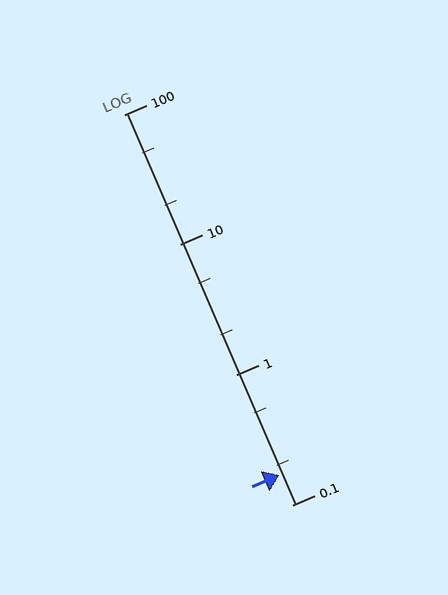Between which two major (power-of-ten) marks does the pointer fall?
The pointer is between 0.1 and 1.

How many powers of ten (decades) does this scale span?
The scale spans 3 decades, from 0.1 to 100.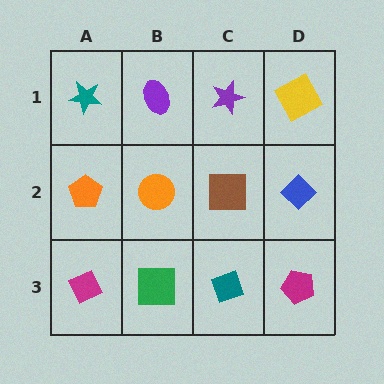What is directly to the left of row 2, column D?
A brown square.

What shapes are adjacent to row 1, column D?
A blue diamond (row 2, column D), a purple star (row 1, column C).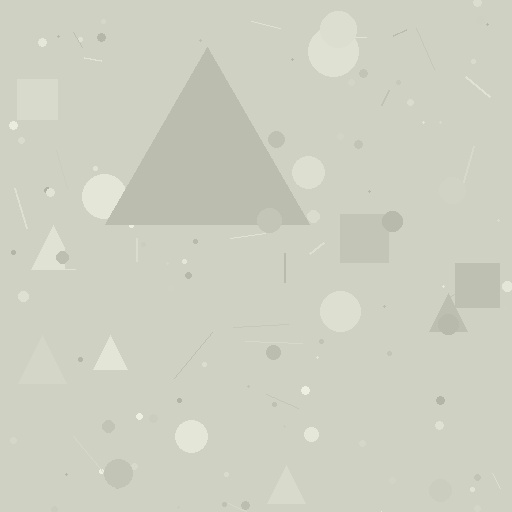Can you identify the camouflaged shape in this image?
The camouflaged shape is a triangle.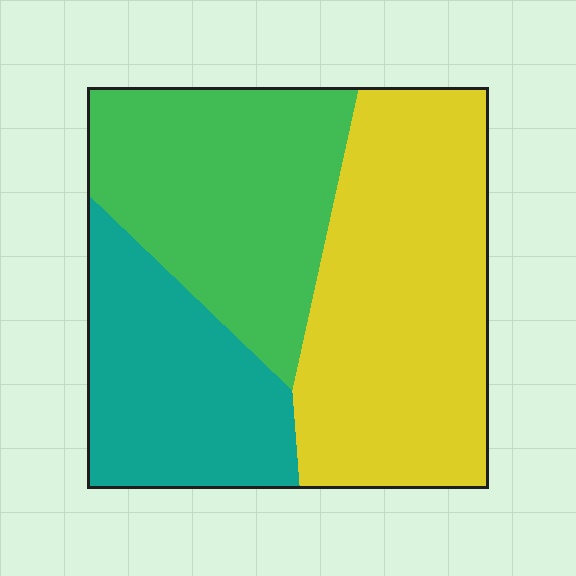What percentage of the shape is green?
Green takes up between a quarter and a half of the shape.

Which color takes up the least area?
Teal, at roughly 25%.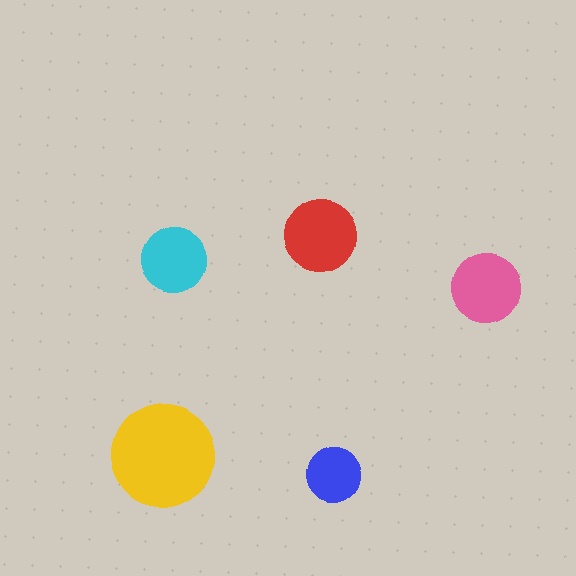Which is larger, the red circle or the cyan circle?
The red one.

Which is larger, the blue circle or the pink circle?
The pink one.